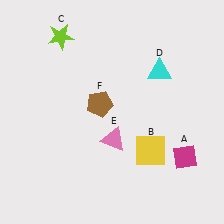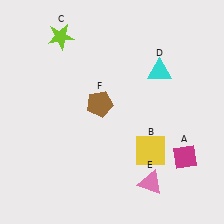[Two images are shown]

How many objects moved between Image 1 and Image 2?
1 object moved between the two images.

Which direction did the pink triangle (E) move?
The pink triangle (E) moved down.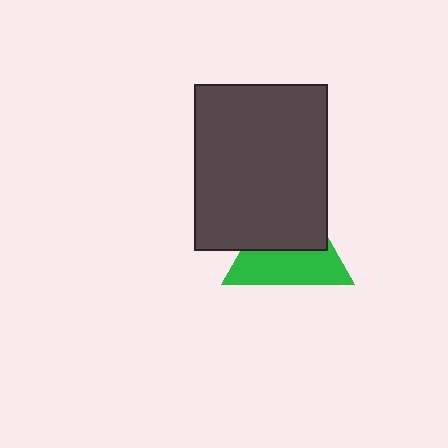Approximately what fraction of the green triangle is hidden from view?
Roughly 50% of the green triangle is hidden behind the dark gray rectangle.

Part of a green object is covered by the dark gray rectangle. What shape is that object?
It is a triangle.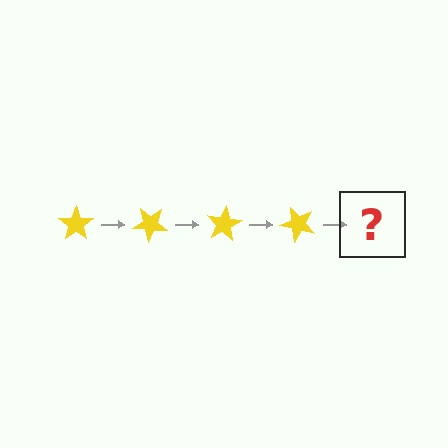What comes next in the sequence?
The next element should be a yellow star rotated 160 degrees.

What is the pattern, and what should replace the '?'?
The pattern is that the star rotates 40 degrees each step. The '?' should be a yellow star rotated 160 degrees.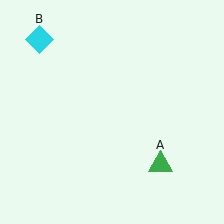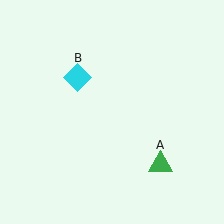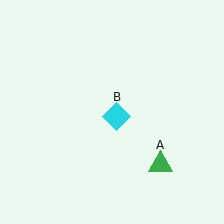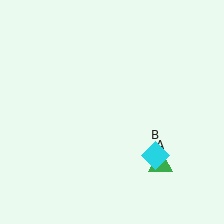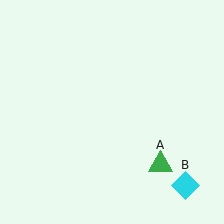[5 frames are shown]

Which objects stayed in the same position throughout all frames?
Green triangle (object A) remained stationary.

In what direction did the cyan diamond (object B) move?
The cyan diamond (object B) moved down and to the right.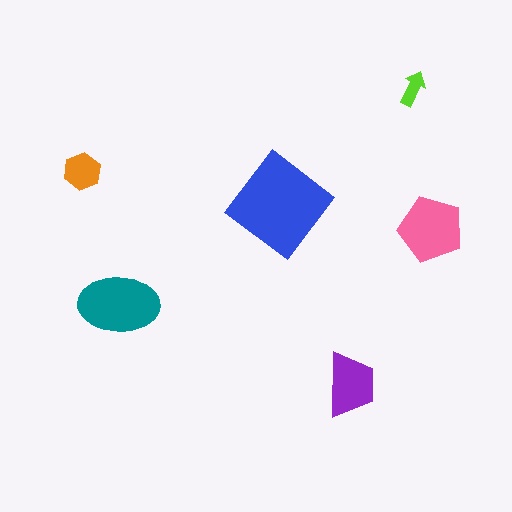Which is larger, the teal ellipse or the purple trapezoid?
The teal ellipse.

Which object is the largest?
The blue diamond.